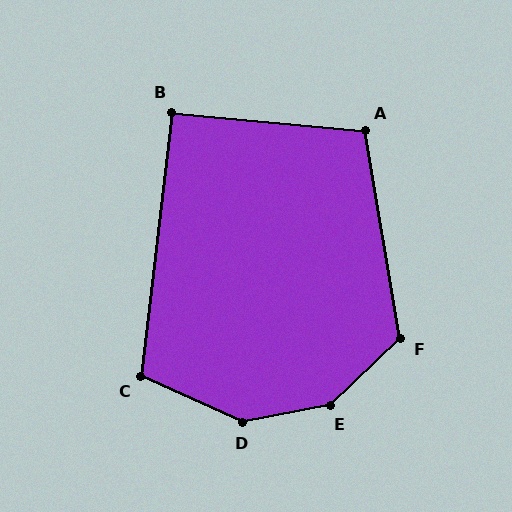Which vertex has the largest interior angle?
E, at approximately 148 degrees.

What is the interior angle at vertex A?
Approximately 105 degrees (obtuse).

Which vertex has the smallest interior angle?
B, at approximately 91 degrees.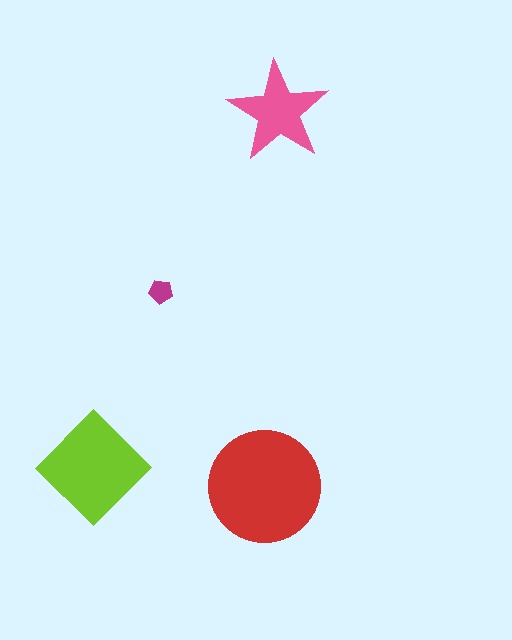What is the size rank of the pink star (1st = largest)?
3rd.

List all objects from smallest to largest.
The magenta pentagon, the pink star, the lime diamond, the red circle.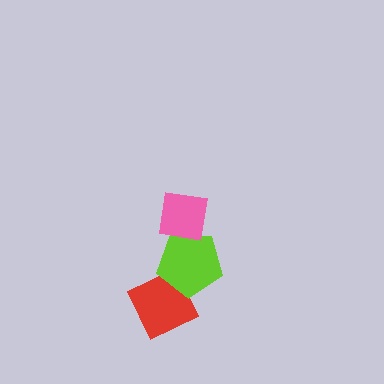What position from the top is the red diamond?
The red diamond is 3rd from the top.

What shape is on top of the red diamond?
The lime pentagon is on top of the red diamond.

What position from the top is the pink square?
The pink square is 1st from the top.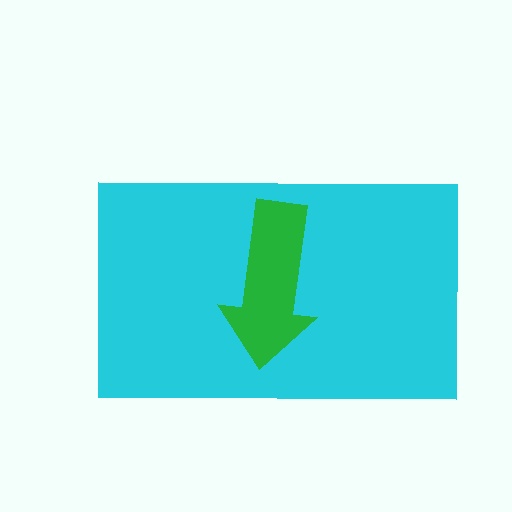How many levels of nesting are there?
2.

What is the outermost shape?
The cyan rectangle.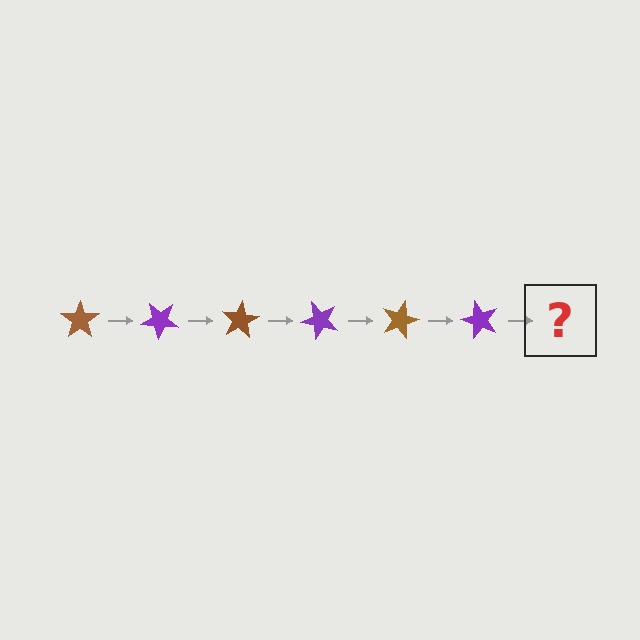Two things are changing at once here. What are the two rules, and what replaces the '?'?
The two rules are that it rotates 40 degrees each step and the color cycles through brown and purple. The '?' should be a brown star, rotated 240 degrees from the start.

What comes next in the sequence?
The next element should be a brown star, rotated 240 degrees from the start.